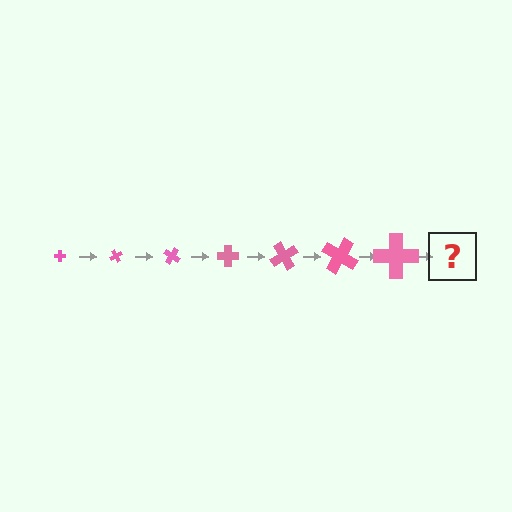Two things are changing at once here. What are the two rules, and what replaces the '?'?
The two rules are that the cross grows larger each step and it rotates 60 degrees each step. The '?' should be a cross, larger than the previous one and rotated 420 degrees from the start.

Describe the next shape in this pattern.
It should be a cross, larger than the previous one and rotated 420 degrees from the start.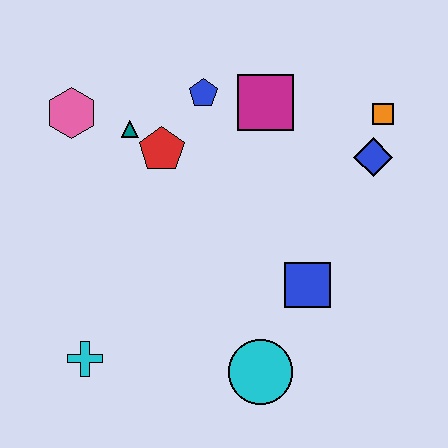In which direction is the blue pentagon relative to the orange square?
The blue pentagon is to the left of the orange square.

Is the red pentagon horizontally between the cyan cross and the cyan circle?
Yes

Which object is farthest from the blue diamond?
The cyan cross is farthest from the blue diamond.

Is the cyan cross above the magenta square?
No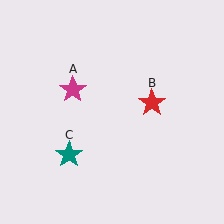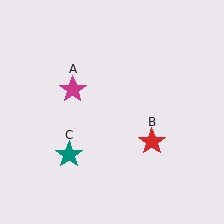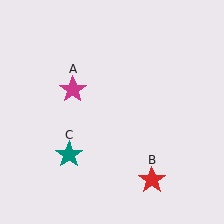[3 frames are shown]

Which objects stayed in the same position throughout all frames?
Magenta star (object A) and teal star (object C) remained stationary.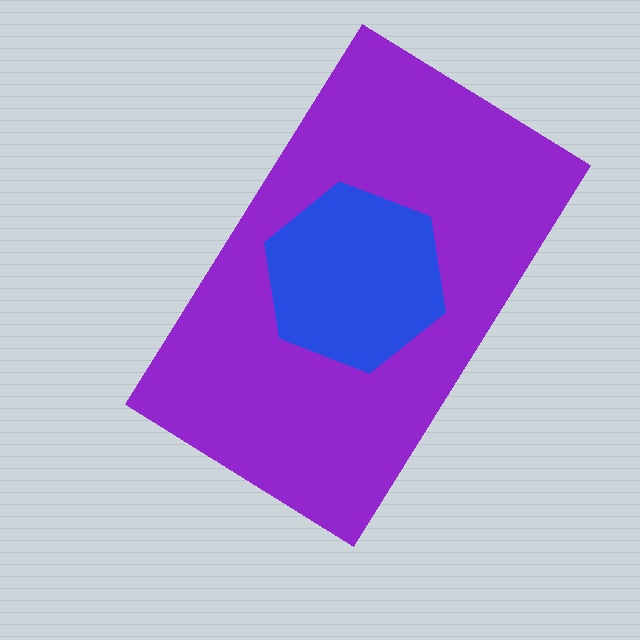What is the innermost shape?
The blue hexagon.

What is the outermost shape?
The purple rectangle.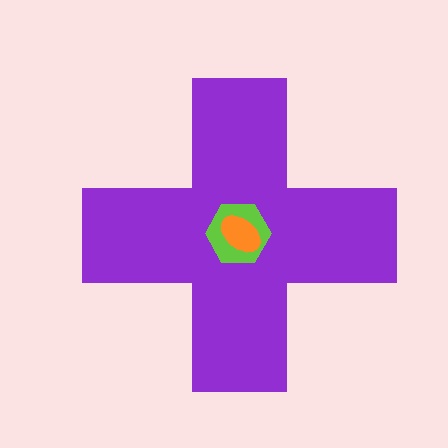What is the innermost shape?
The orange ellipse.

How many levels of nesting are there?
3.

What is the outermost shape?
The purple cross.